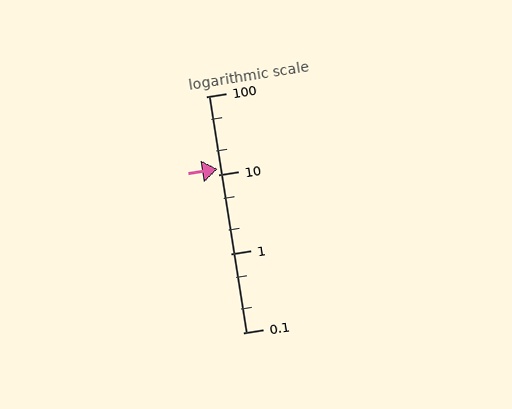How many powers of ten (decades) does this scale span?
The scale spans 3 decades, from 0.1 to 100.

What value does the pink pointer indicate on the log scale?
The pointer indicates approximately 12.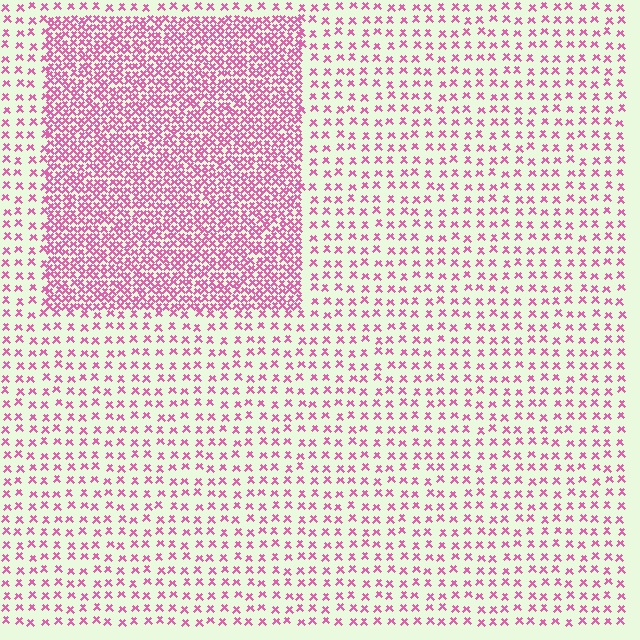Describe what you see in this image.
The image contains small pink elements arranged at two different densities. A rectangle-shaped region is visible where the elements are more densely packed than the surrounding area.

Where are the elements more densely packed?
The elements are more densely packed inside the rectangle boundary.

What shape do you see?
I see a rectangle.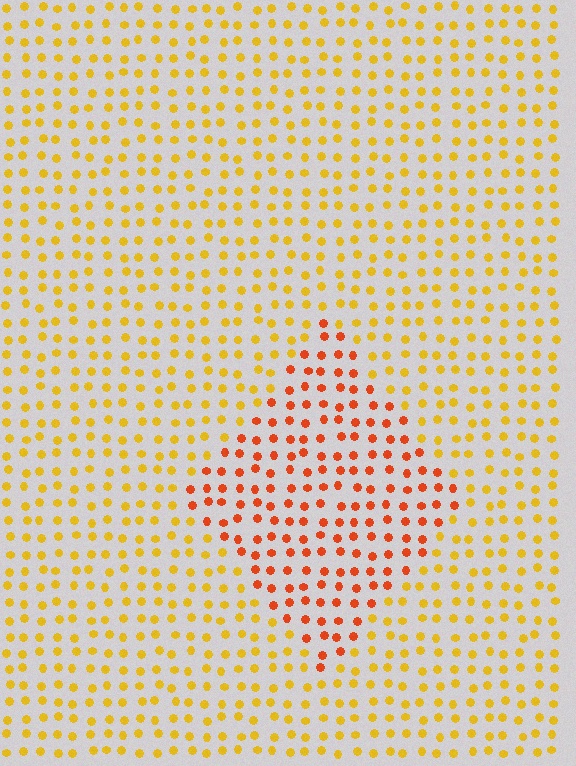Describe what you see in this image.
The image is filled with small yellow elements in a uniform arrangement. A diamond-shaped region is visible where the elements are tinted to a slightly different hue, forming a subtle color boundary.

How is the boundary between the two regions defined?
The boundary is defined purely by a slight shift in hue (about 36 degrees). Spacing, size, and orientation are identical on both sides.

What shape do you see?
I see a diamond.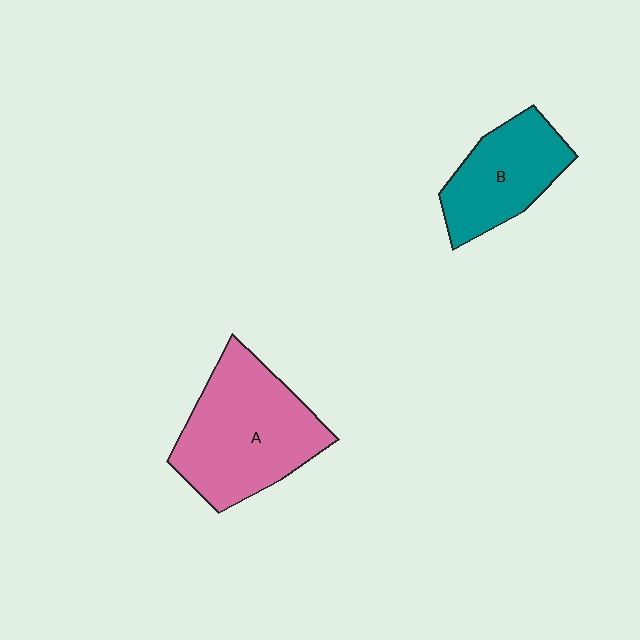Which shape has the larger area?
Shape A (pink).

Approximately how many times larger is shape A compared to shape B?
Approximately 1.5 times.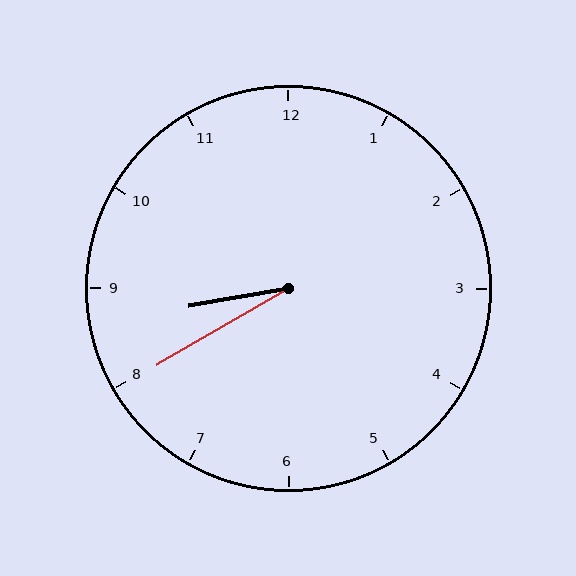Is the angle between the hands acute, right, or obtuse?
It is acute.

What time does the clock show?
8:40.